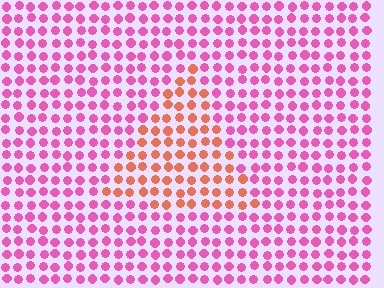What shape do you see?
I see a triangle.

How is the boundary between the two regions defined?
The boundary is defined purely by a slight shift in hue (about 50 degrees). Spacing, size, and orientation are identical on both sides.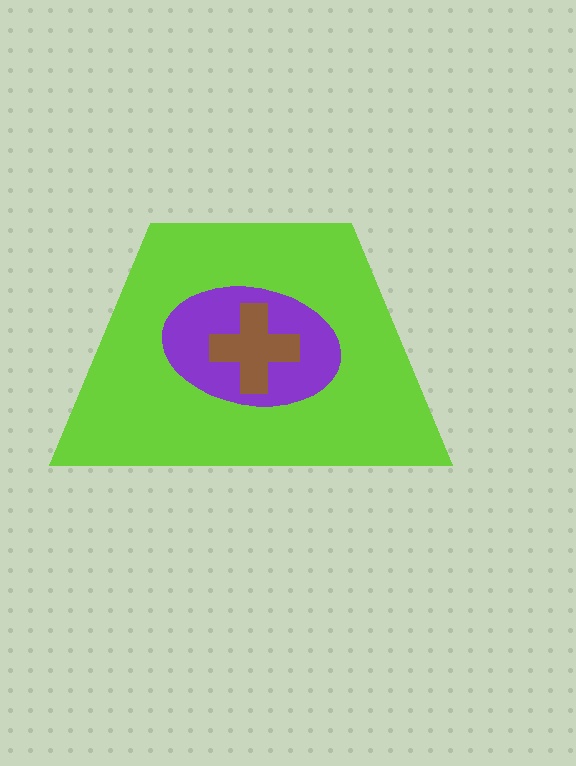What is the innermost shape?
The brown cross.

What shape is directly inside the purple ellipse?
The brown cross.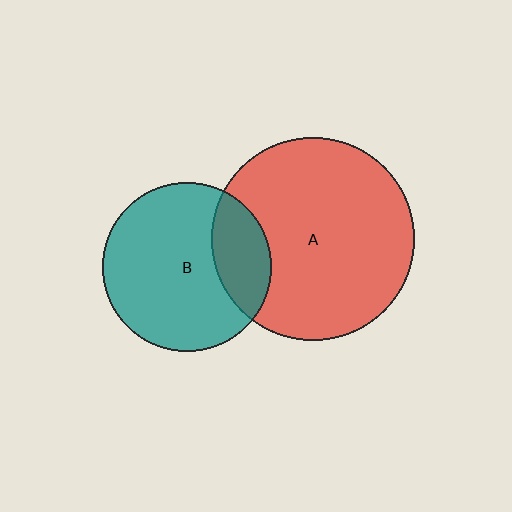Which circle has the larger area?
Circle A (red).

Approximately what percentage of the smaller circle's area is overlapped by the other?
Approximately 25%.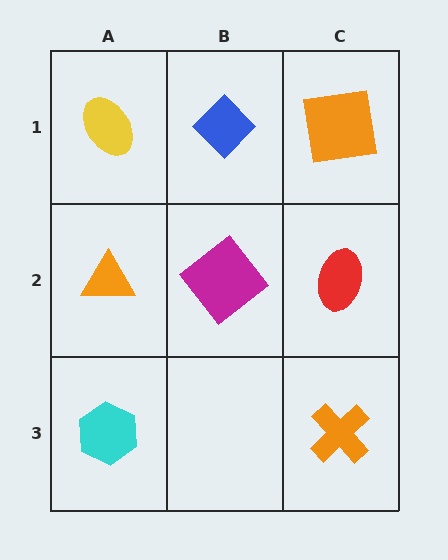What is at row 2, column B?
A magenta diamond.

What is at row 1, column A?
A yellow ellipse.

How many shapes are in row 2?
3 shapes.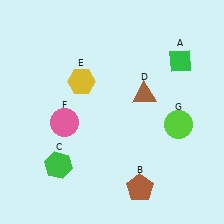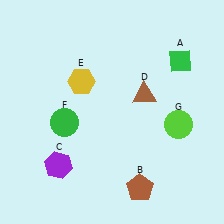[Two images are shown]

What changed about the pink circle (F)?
In Image 1, F is pink. In Image 2, it changed to green.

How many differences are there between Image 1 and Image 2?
There are 2 differences between the two images.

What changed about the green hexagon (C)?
In Image 1, C is green. In Image 2, it changed to purple.